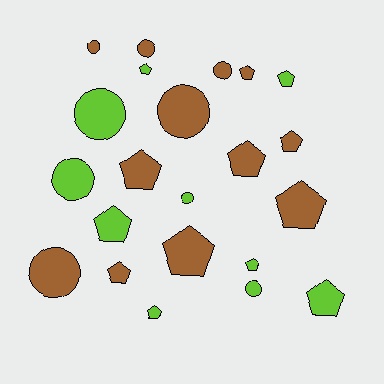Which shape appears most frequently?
Pentagon, with 13 objects.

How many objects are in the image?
There are 22 objects.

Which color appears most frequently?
Brown, with 12 objects.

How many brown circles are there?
There are 5 brown circles.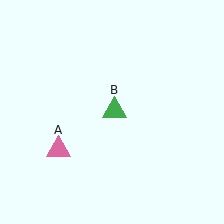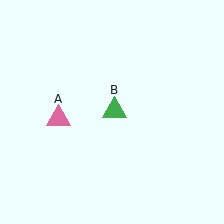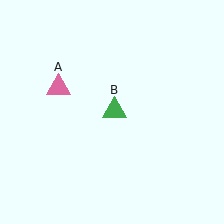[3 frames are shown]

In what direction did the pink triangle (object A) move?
The pink triangle (object A) moved up.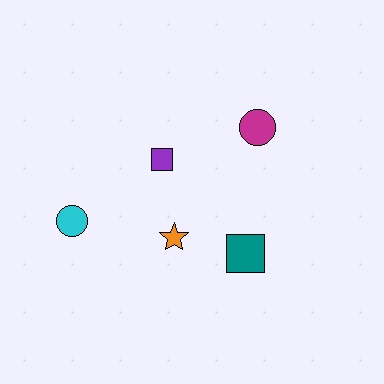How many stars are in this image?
There is 1 star.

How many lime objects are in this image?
There are no lime objects.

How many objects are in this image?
There are 5 objects.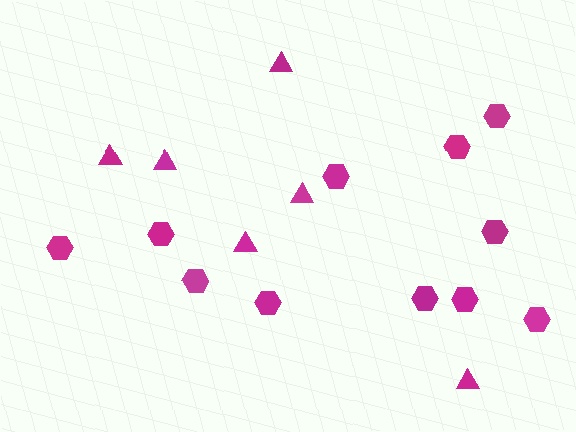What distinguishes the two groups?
There are 2 groups: one group of triangles (6) and one group of hexagons (11).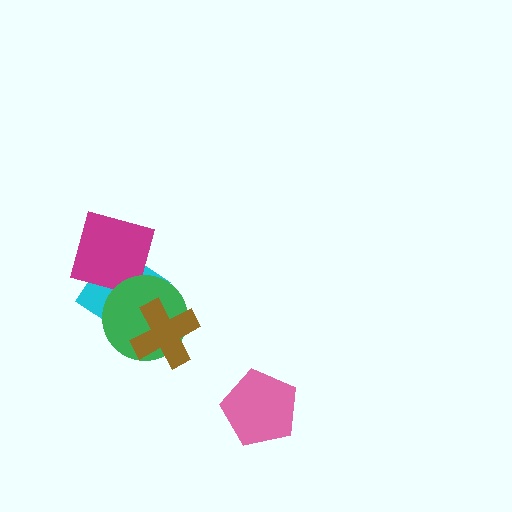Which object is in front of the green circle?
The brown cross is in front of the green circle.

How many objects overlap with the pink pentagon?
0 objects overlap with the pink pentagon.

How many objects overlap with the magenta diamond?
2 objects overlap with the magenta diamond.